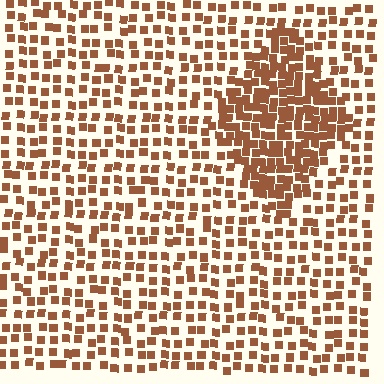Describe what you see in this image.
The image contains small brown elements arranged at two different densities. A diamond-shaped region is visible where the elements are more densely packed than the surrounding area.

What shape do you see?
I see a diamond.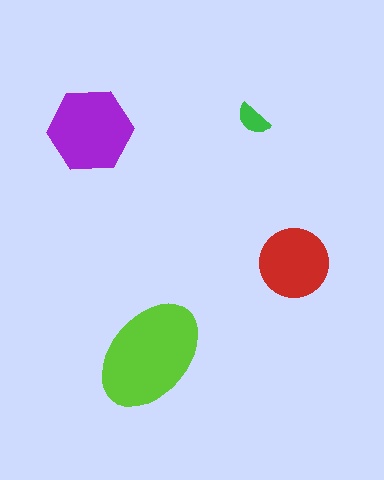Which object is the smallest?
The green semicircle.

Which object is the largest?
The lime ellipse.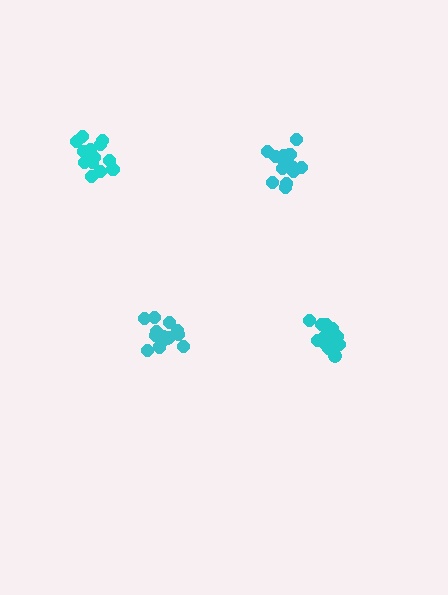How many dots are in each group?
Group 1: 14 dots, Group 2: 15 dots, Group 3: 15 dots, Group 4: 17 dots (61 total).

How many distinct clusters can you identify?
There are 4 distinct clusters.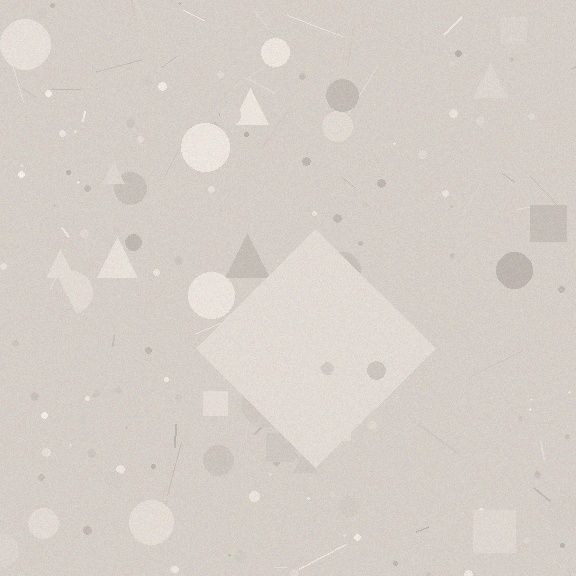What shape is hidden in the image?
A diamond is hidden in the image.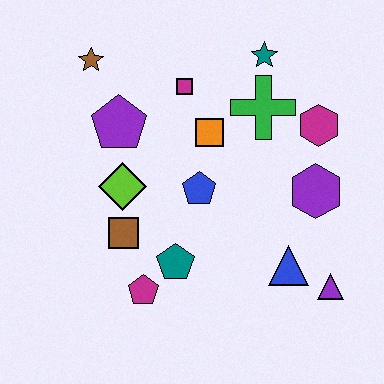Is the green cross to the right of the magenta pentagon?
Yes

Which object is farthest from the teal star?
The magenta pentagon is farthest from the teal star.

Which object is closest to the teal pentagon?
The magenta pentagon is closest to the teal pentagon.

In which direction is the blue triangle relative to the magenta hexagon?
The blue triangle is below the magenta hexagon.